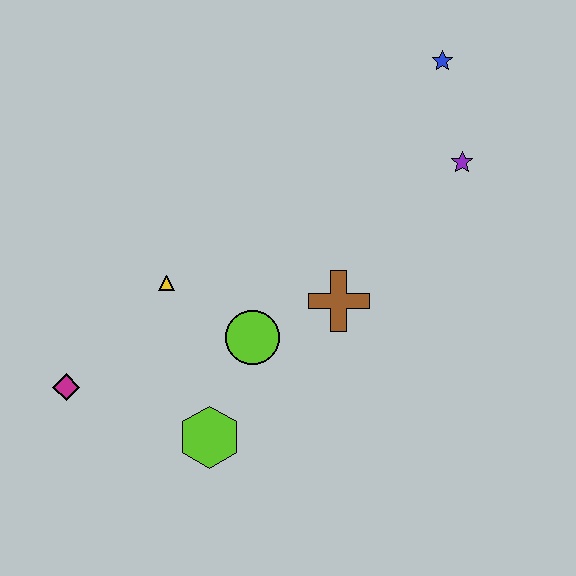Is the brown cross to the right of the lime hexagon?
Yes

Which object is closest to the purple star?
The blue star is closest to the purple star.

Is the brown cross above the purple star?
No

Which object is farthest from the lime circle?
The blue star is farthest from the lime circle.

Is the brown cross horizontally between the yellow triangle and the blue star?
Yes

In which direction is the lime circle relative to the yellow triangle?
The lime circle is to the right of the yellow triangle.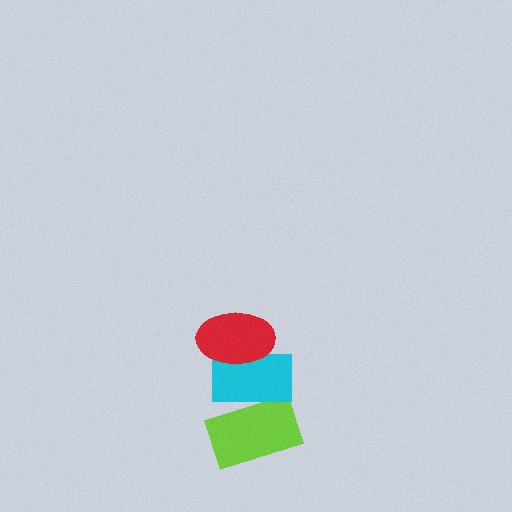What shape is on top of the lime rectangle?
The cyan rectangle is on top of the lime rectangle.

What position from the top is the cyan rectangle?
The cyan rectangle is 2nd from the top.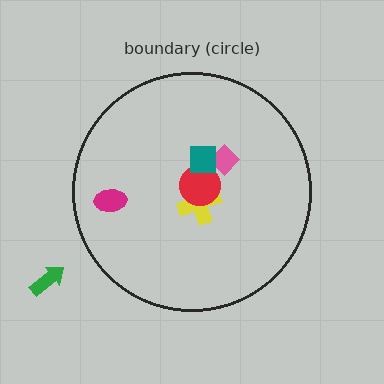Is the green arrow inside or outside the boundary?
Outside.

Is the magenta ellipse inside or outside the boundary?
Inside.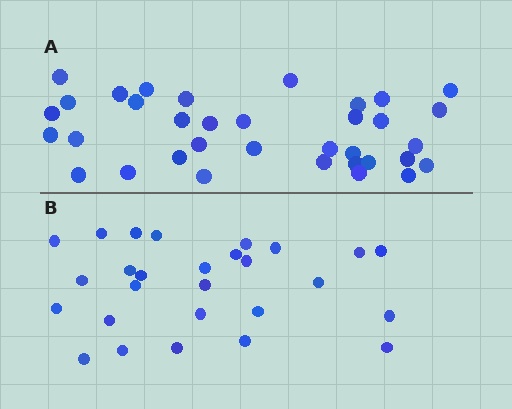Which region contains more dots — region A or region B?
Region A (the top region) has more dots.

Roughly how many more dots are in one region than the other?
Region A has roughly 8 or so more dots than region B.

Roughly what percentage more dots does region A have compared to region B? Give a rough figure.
About 30% more.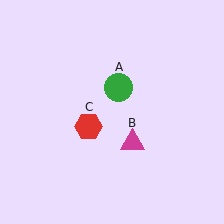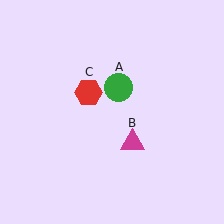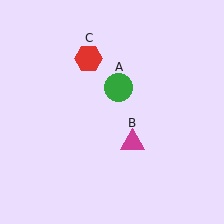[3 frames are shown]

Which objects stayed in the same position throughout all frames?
Green circle (object A) and magenta triangle (object B) remained stationary.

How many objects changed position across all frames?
1 object changed position: red hexagon (object C).